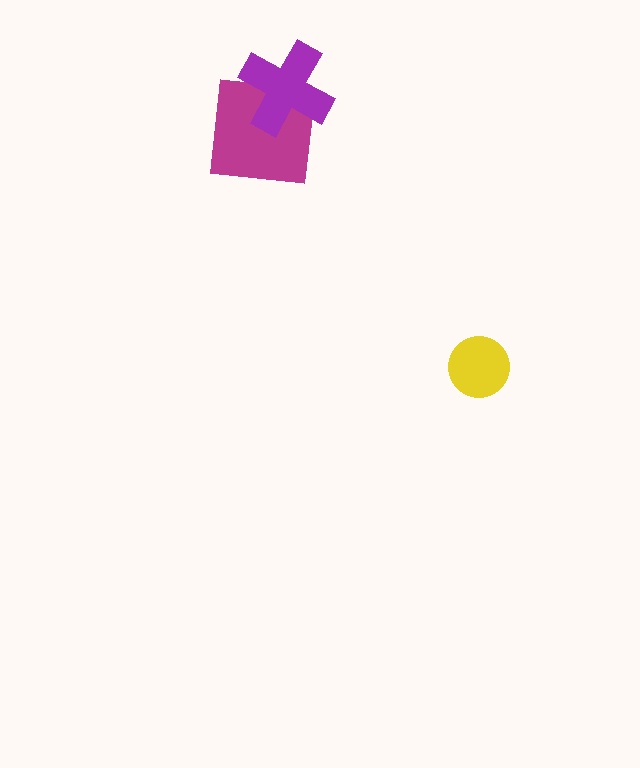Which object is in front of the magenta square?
The purple cross is in front of the magenta square.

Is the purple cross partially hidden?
No, no other shape covers it.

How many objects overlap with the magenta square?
1 object overlaps with the magenta square.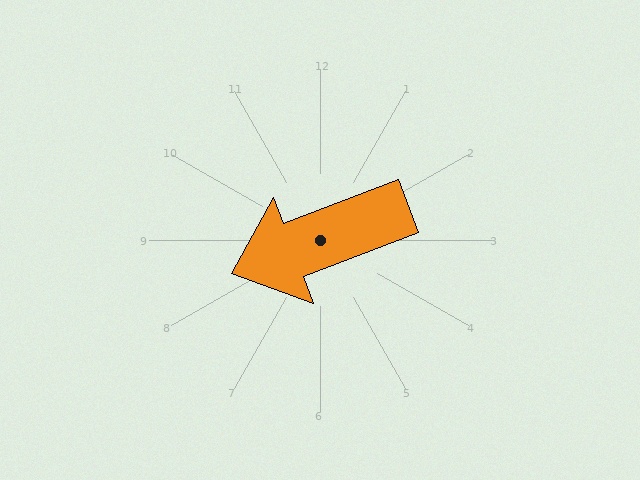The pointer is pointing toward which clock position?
Roughly 8 o'clock.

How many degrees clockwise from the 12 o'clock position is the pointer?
Approximately 249 degrees.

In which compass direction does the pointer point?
West.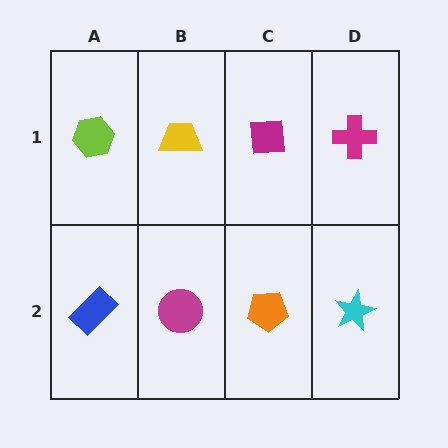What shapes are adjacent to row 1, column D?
A cyan star (row 2, column D), a magenta square (row 1, column C).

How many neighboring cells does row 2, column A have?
2.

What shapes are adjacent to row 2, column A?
A lime hexagon (row 1, column A), a magenta circle (row 2, column B).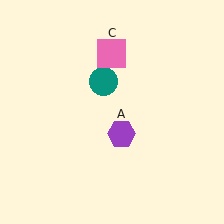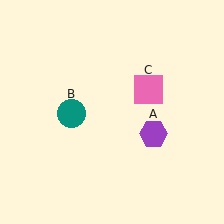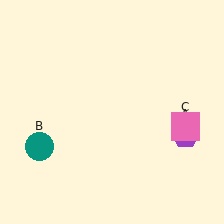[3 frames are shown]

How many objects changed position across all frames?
3 objects changed position: purple hexagon (object A), teal circle (object B), pink square (object C).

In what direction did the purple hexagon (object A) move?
The purple hexagon (object A) moved right.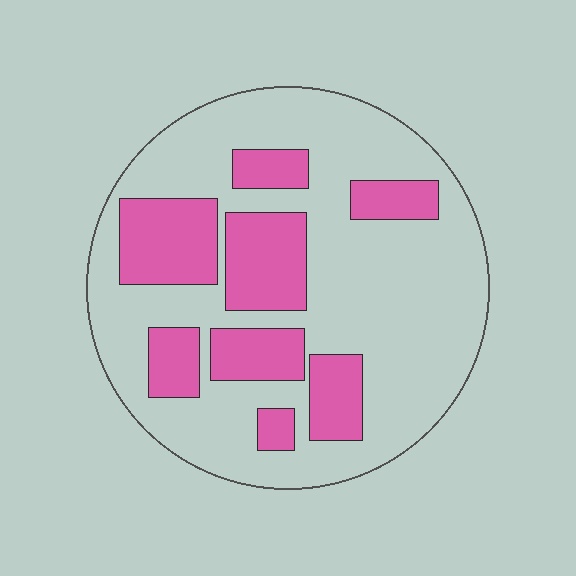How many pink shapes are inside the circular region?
8.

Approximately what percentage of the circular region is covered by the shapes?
Approximately 30%.